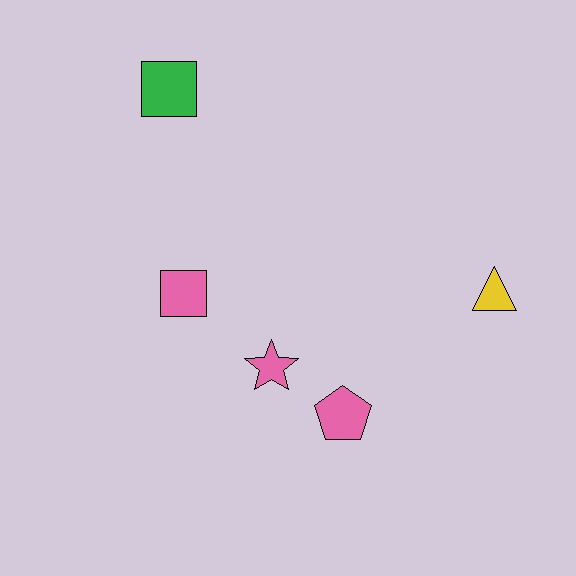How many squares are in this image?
There are 2 squares.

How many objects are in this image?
There are 5 objects.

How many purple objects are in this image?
There are no purple objects.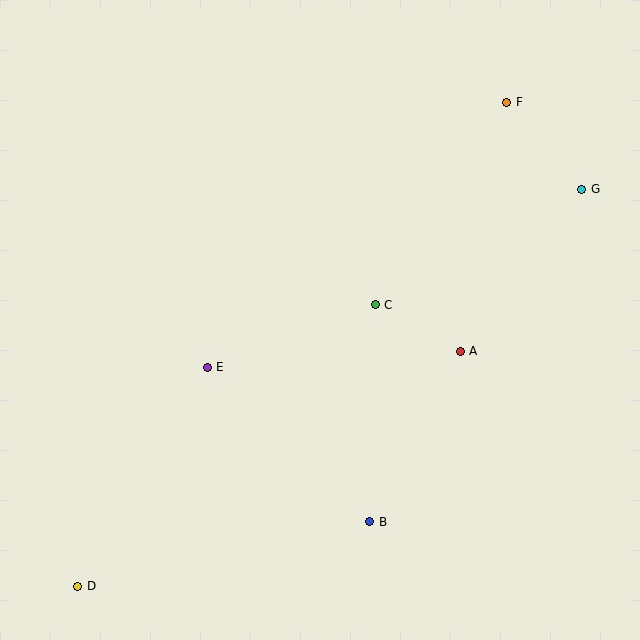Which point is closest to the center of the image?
Point C at (375, 305) is closest to the center.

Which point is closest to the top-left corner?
Point E is closest to the top-left corner.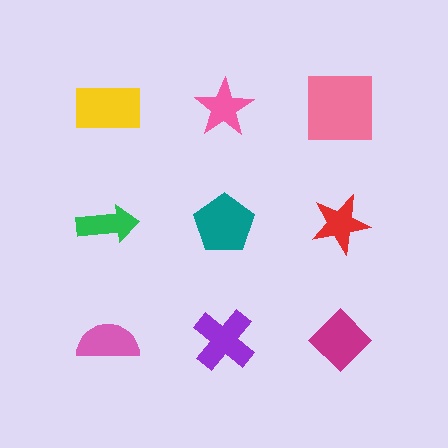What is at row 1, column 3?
A pink square.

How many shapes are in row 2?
3 shapes.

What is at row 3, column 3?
A magenta diamond.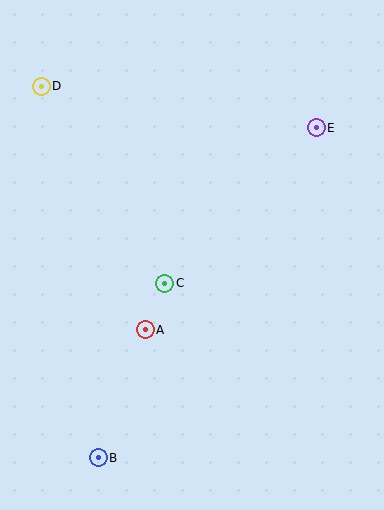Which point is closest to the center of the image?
Point C at (165, 283) is closest to the center.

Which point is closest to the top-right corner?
Point E is closest to the top-right corner.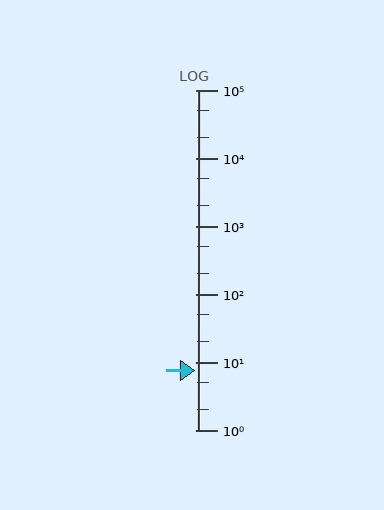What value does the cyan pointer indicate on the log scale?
The pointer indicates approximately 7.4.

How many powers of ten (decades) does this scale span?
The scale spans 5 decades, from 1 to 100000.